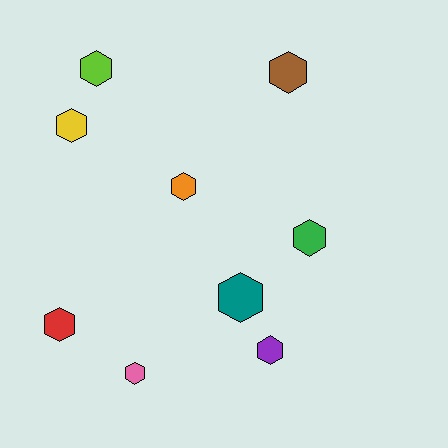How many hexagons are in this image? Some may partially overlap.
There are 9 hexagons.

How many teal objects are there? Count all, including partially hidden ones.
There is 1 teal object.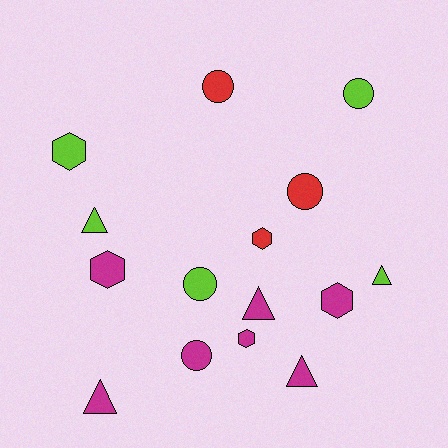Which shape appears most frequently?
Hexagon, with 5 objects.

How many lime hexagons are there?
There is 1 lime hexagon.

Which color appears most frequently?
Magenta, with 7 objects.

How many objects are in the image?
There are 15 objects.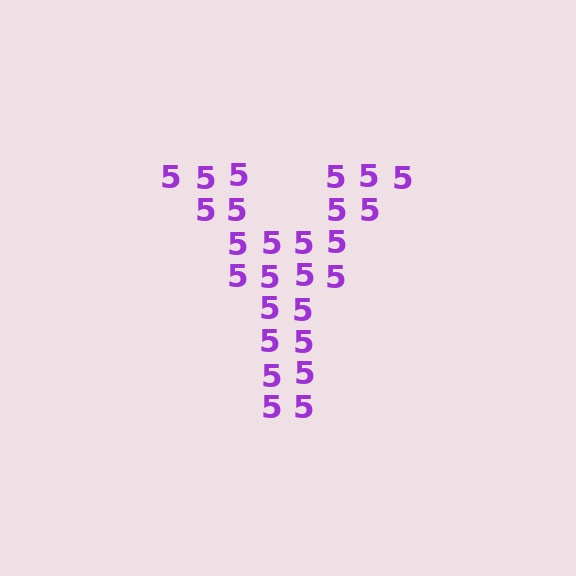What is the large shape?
The large shape is the letter Y.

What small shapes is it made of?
It is made of small digit 5's.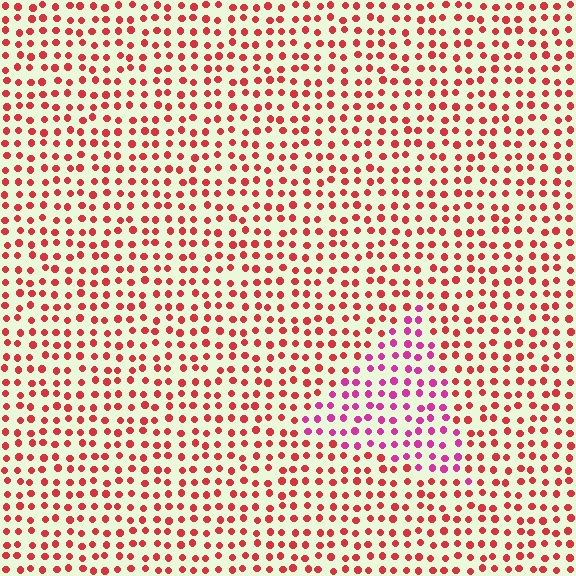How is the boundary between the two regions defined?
The boundary is defined purely by a slight shift in hue (about 38 degrees). Spacing, size, and orientation are identical on both sides.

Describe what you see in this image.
The image is filled with small red elements in a uniform arrangement. A triangle-shaped region is visible where the elements are tinted to a slightly different hue, forming a subtle color boundary.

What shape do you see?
I see a triangle.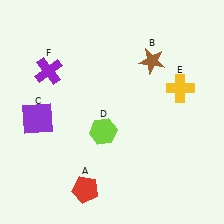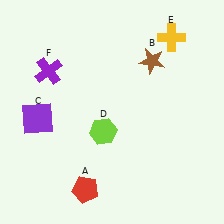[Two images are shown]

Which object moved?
The yellow cross (E) moved up.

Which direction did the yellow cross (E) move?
The yellow cross (E) moved up.